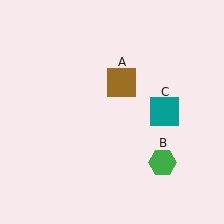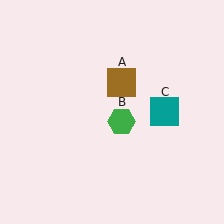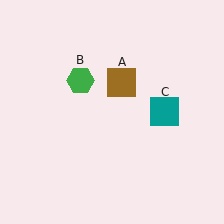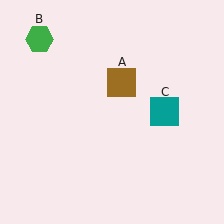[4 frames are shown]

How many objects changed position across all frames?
1 object changed position: green hexagon (object B).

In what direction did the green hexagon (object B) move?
The green hexagon (object B) moved up and to the left.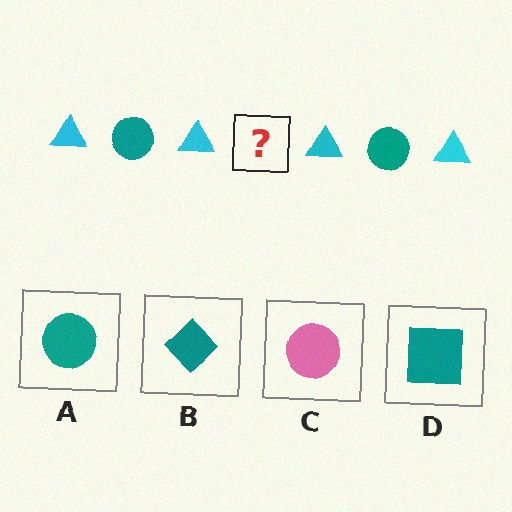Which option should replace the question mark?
Option A.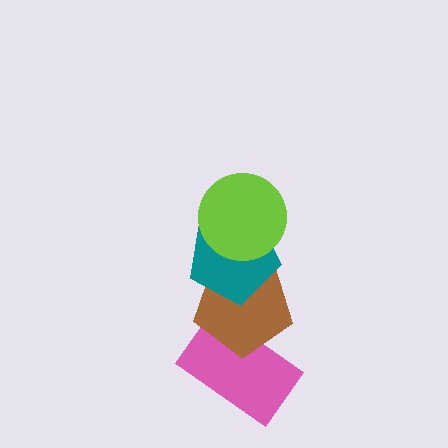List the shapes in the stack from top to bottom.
From top to bottom: the lime circle, the teal pentagon, the brown pentagon, the pink rectangle.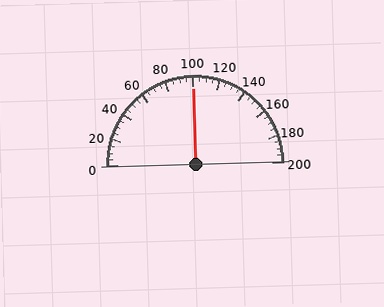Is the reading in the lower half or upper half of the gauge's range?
The reading is in the upper half of the range (0 to 200).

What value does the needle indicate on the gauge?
The needle indicates approximately 100.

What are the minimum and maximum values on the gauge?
The gauge ranges from 0 to 200.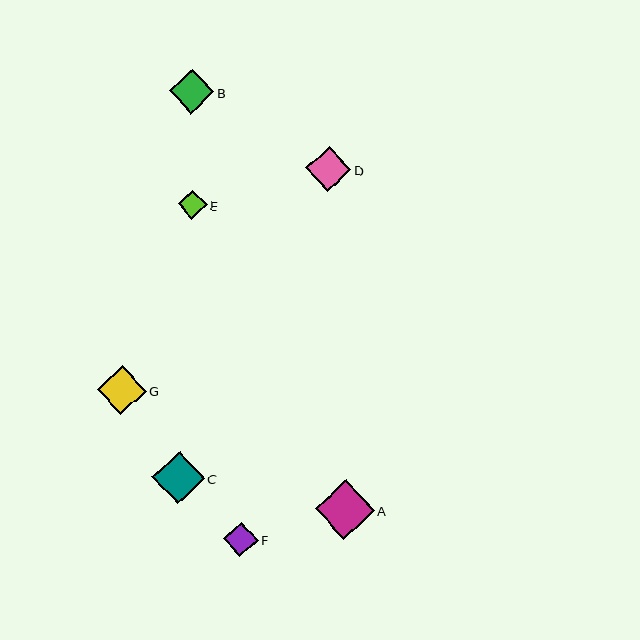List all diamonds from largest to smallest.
From largest to smallest: A, C, G, D, B, F, E.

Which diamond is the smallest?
Diamond E is the smallest with a size of approximately 29 pixels.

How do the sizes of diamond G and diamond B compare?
Diamond G and diamond B are approximately the same size.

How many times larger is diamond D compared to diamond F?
Diamond D is approximately 1.3 times the size of diamond F.